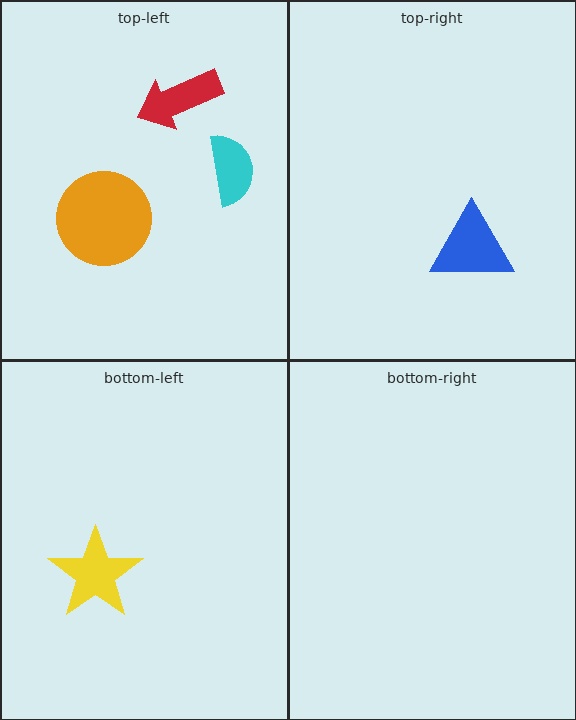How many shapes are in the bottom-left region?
1.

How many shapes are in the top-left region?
3.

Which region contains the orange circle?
The top-left region.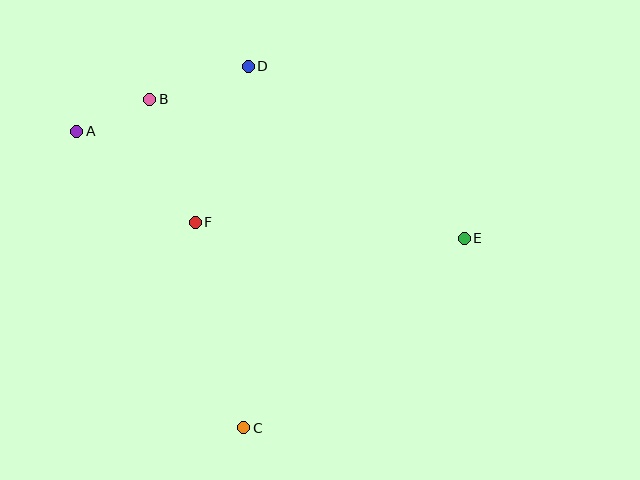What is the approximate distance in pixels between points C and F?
The distance between C and F is approximately 211 pixels.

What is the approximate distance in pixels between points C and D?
The distance between C and D is approximately 361 pixels.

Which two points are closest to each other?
Points A and B are closest to each other.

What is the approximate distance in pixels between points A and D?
The distance between A and D is approximately 184 pixels.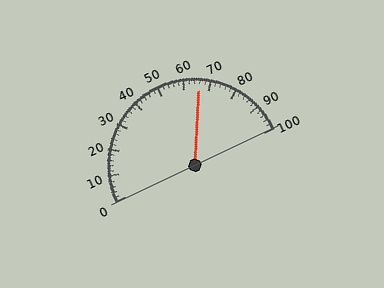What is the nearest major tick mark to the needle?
The nearest major tick mark is 70.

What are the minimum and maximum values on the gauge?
The gauge ranges from 0 to 100.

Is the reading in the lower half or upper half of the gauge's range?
The reading is in the upper half of the range (0 to 100).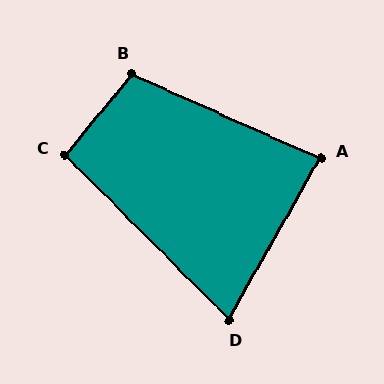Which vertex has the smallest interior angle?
D, at approximately 75 degrees.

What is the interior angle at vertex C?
Approximately 95 degrees (obtuse).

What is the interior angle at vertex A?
Approximately 85 degrees (acute).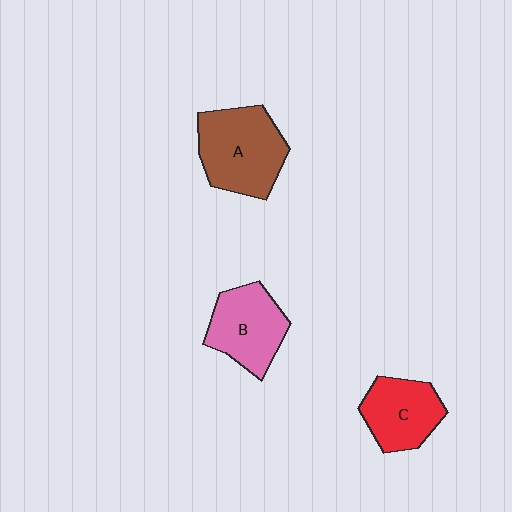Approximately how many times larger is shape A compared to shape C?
Approximately 1.4 times.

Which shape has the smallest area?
Shape C (red).